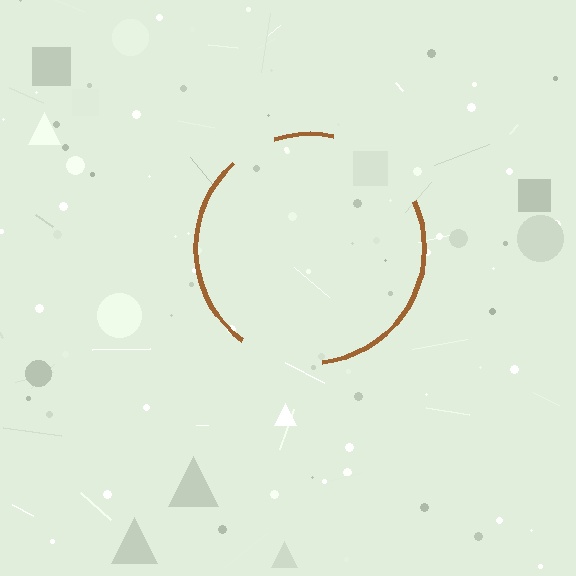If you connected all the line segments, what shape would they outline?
They would outline a circle.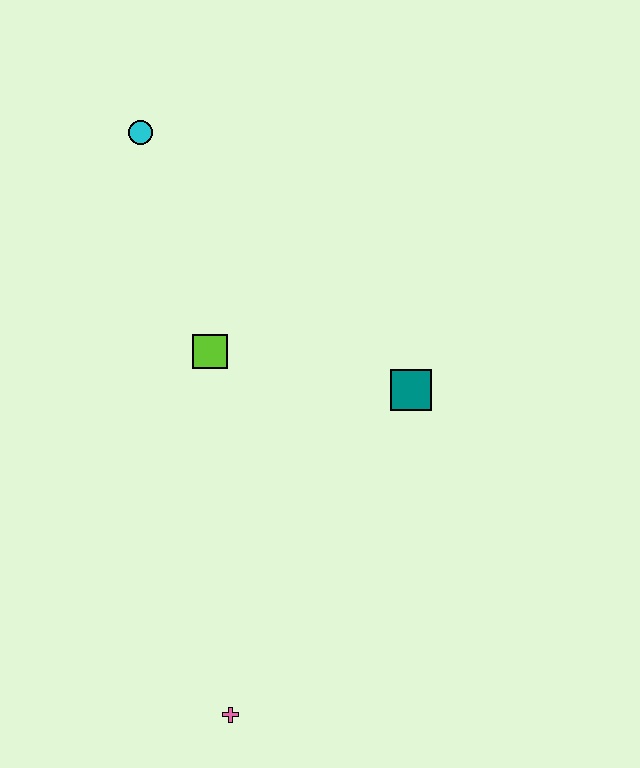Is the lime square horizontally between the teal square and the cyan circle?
Yes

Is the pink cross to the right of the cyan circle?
Yes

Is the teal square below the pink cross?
No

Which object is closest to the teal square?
The lime square is closest to the teal square.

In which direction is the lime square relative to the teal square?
The lime square is to the left of the teal square.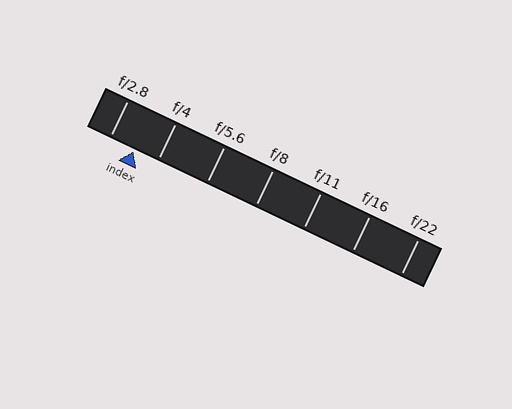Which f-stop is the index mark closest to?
The index mark is closest to f/4.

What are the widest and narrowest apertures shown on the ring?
The widest aperture shown is f/2.8 and the narrowest is f/22.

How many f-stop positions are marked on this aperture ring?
There are 7 f-stop positions marked.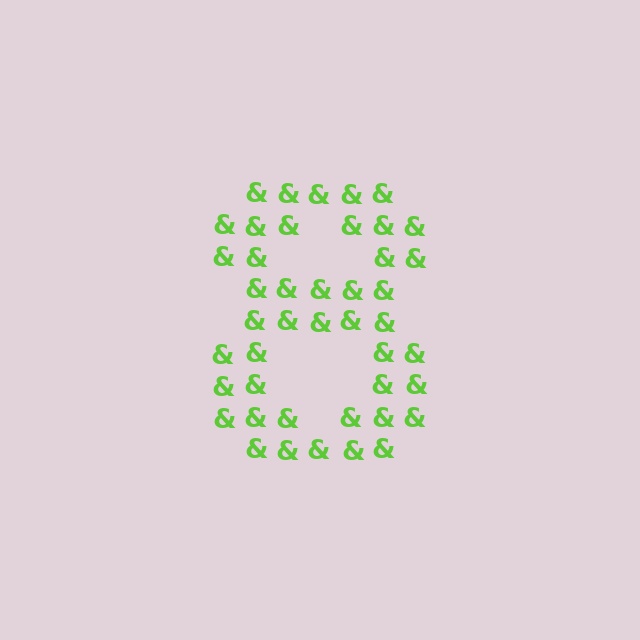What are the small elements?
The small elements are ampersands.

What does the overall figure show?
The overall figure shows the digit 8.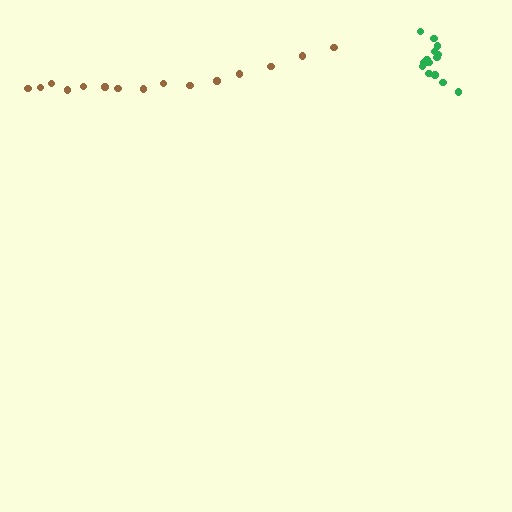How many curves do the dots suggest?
There are 2 distinct paths.